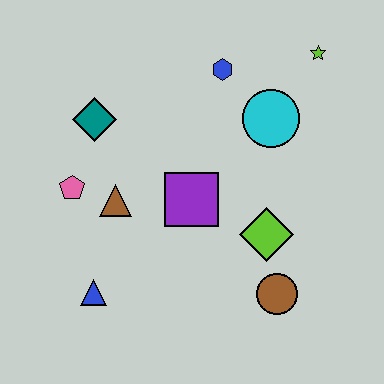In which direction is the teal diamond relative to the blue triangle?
The teal diamond is above the blue triangle.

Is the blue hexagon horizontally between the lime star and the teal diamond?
Yes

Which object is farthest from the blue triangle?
The lime star is farthest from the blue triangle.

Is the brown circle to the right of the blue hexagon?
Yes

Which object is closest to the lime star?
The cyan circle is closest to the lime star.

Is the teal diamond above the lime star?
No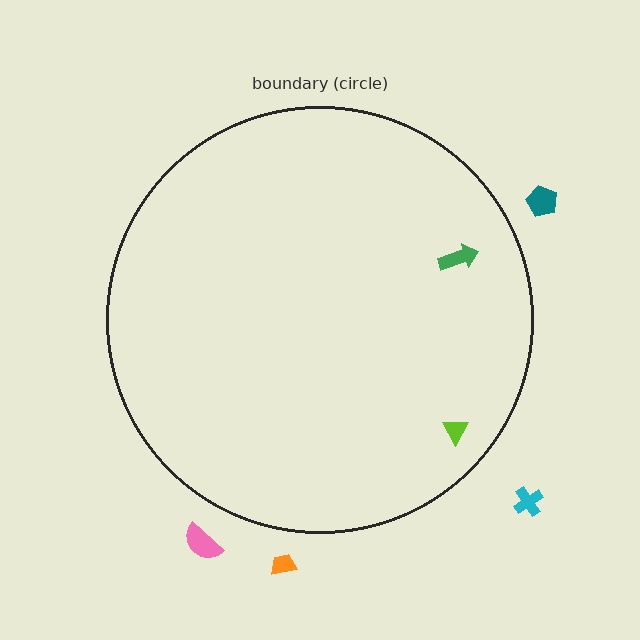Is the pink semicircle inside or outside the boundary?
Outside.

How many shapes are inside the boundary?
2 inside, 4 outside.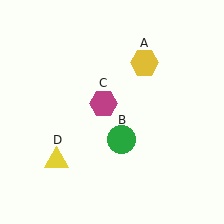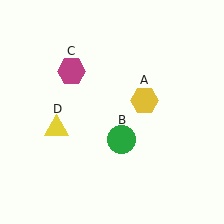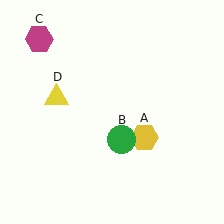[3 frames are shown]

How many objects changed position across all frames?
3 objects changed position: yellow hexagon (object A), magenta hexagon (object C), yellow triangle (object D).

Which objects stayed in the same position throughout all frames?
Green circle (object B) remained stationary.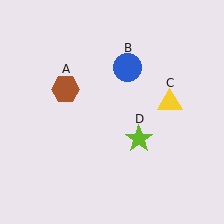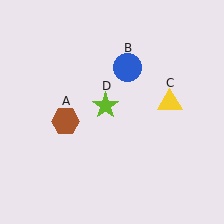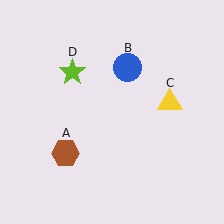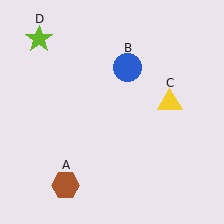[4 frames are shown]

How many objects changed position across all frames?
2 objects changed position: brown hexagon (object A), lime star (object D).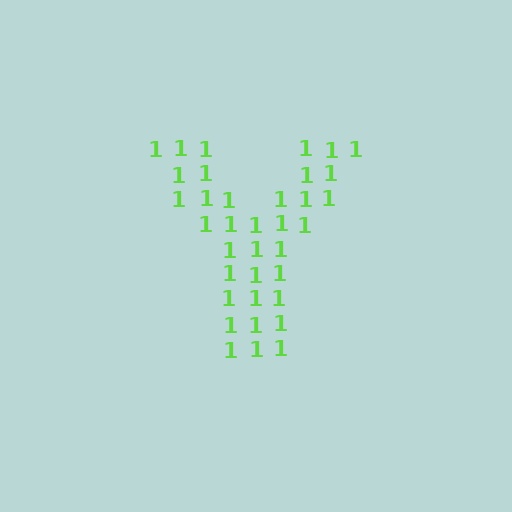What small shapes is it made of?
It is made of small digit 1's.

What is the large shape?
The large shape is the letter Y.